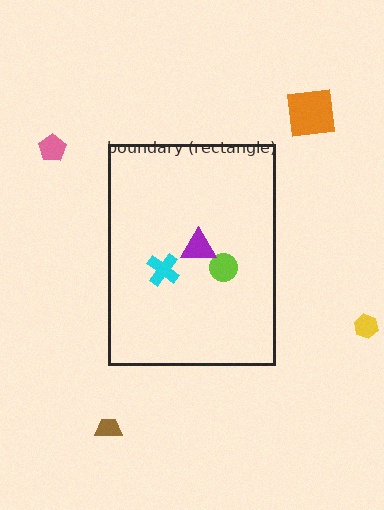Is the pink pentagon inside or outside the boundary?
Outside.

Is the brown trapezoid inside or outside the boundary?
Outside.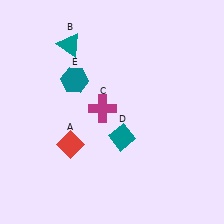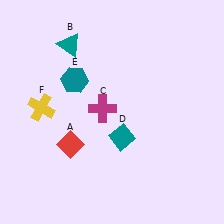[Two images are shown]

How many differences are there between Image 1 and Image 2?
There is 1 difference between the two images.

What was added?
A yellow cross (F) was added in Image 2.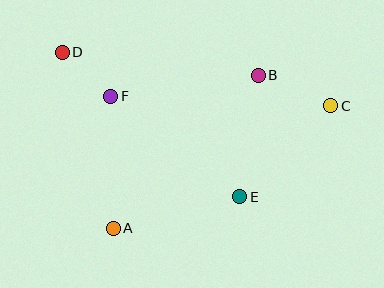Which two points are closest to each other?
Points D and F are closest to each other.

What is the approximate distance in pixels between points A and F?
The distance between A and F is approximately 132 pixels.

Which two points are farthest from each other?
Points C and D are farthest from each other.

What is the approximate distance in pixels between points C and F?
The distance between C and F is approximately 220 pixels.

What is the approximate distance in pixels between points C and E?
The distance between C and E is approximately 129 pixels.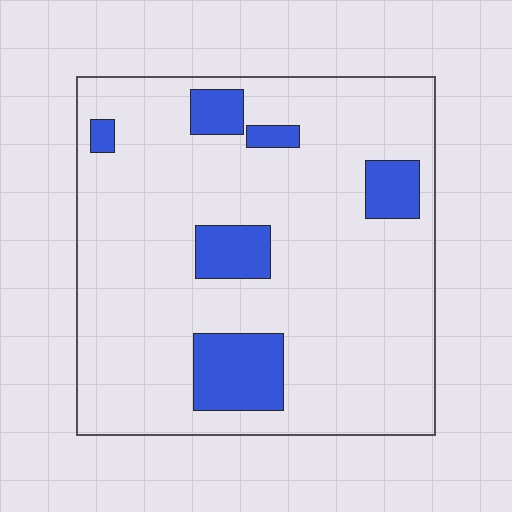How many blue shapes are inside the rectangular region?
6.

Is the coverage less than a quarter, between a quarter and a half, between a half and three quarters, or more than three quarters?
Less than a quarter.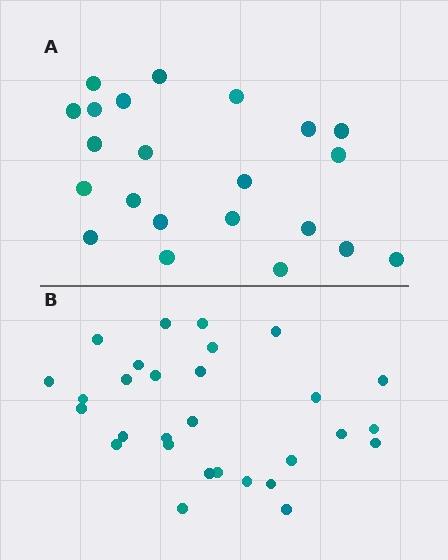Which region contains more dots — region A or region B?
Region B (the bottom region) has more dots.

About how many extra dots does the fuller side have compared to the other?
Region B has roughly 8 or so more dots than region A.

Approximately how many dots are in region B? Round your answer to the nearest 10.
About 30 dots. (The exact count is 29, which rounds to 30.)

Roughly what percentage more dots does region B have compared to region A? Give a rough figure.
About 30% more.